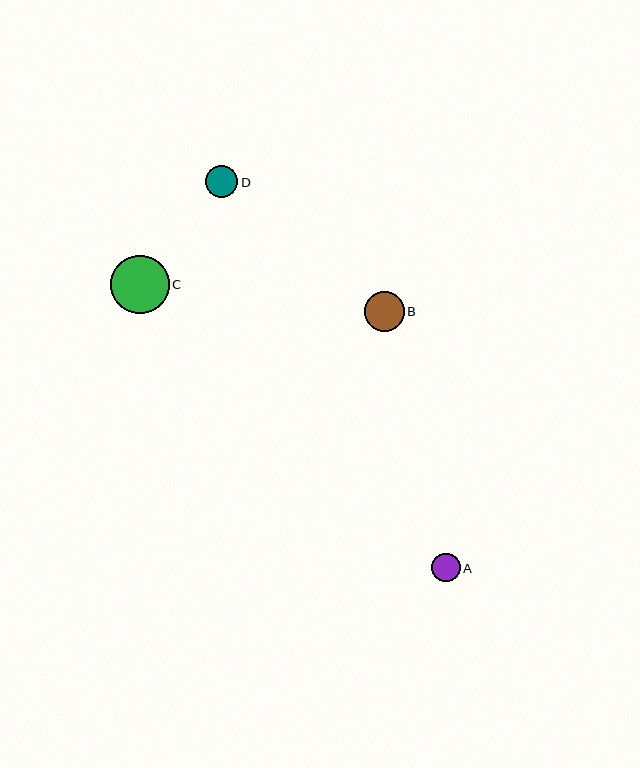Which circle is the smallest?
Circle A is the smallest with a size of approximately 29 pixels.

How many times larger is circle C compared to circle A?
Circle C is approximately 2.0 times the size of circle A.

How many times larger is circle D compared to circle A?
Circle D is approximately 1.1 times the size of circle A.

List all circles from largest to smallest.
From largest to smallest: C, B, D, A.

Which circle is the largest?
Circle C is the largest with a size of approximately 58 pixels.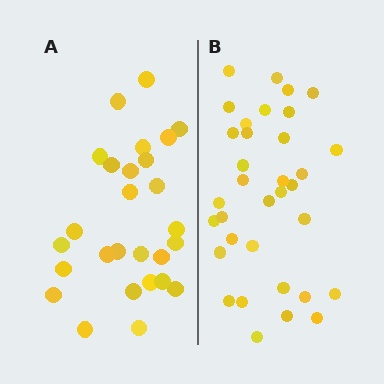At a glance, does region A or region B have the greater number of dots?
Region B (the right region) has more dots.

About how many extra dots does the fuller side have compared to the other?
Region B has roughly 8 or so more dots than region A.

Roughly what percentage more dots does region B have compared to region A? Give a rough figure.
About 25% more.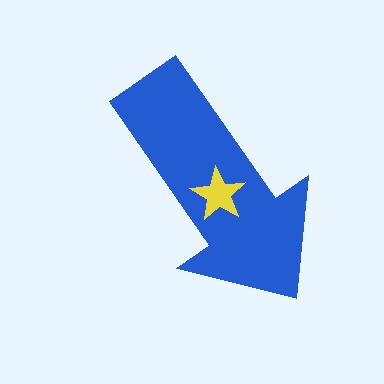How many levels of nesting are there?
2.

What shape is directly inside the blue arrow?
The yellow star.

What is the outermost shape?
The blue arrow.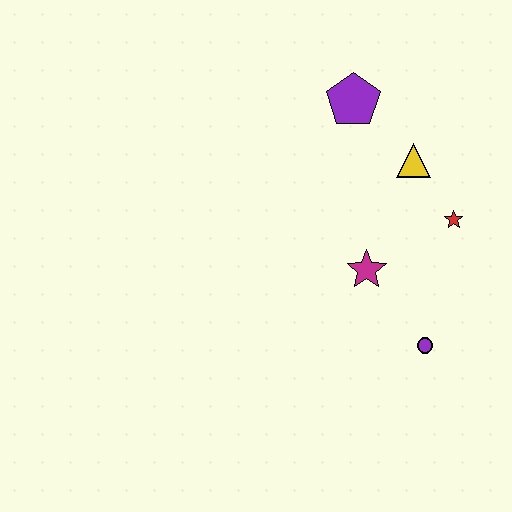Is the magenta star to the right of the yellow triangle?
No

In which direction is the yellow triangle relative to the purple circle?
The yellow triangle is above the purple circle.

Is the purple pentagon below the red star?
No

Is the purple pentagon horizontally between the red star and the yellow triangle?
No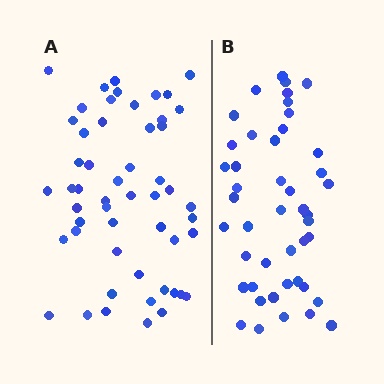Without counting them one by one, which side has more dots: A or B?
Region A (the left region) has more dots.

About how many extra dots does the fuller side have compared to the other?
Region A has roughly 8 or so more dots than region B.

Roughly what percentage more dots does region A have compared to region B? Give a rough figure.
About 20% more.